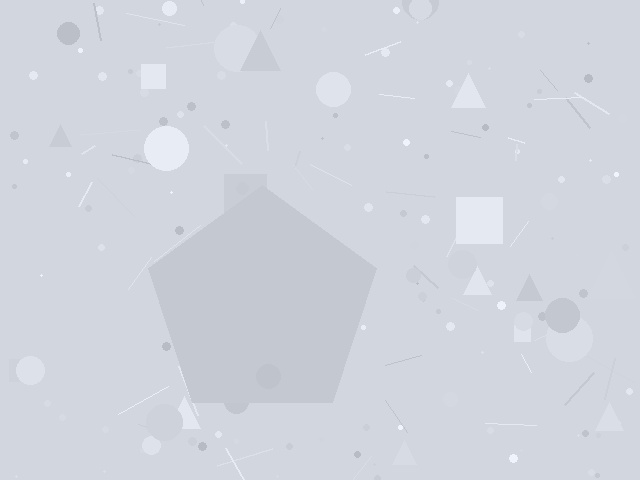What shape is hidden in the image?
A pentagon is hidden in the image.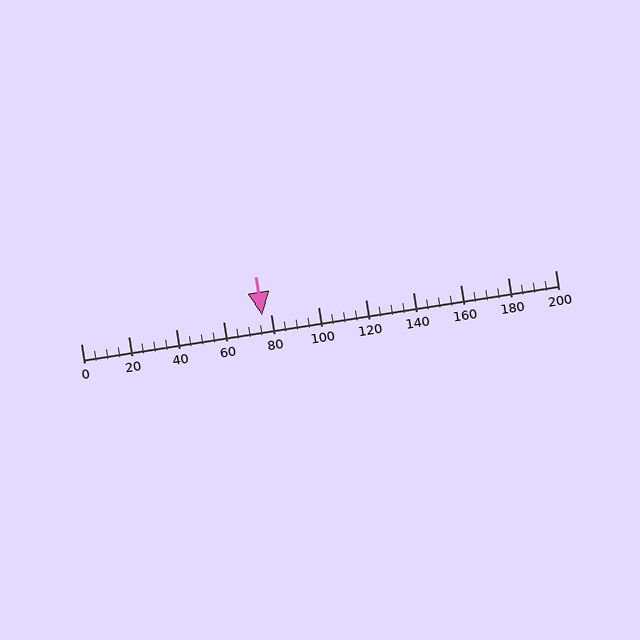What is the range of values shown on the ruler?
The ruler shows values from 0 to 200.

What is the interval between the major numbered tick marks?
The major tick marks are spaced 20 units apart.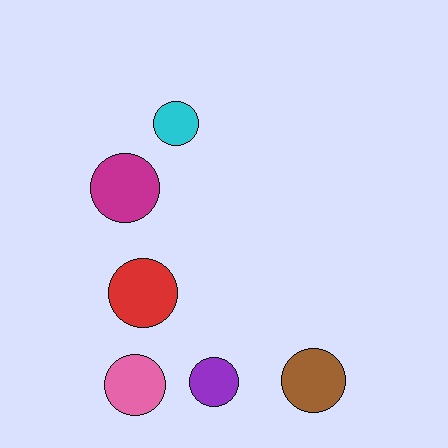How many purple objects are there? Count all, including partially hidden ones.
There is 1 purple object.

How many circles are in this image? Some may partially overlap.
There are 6 circles.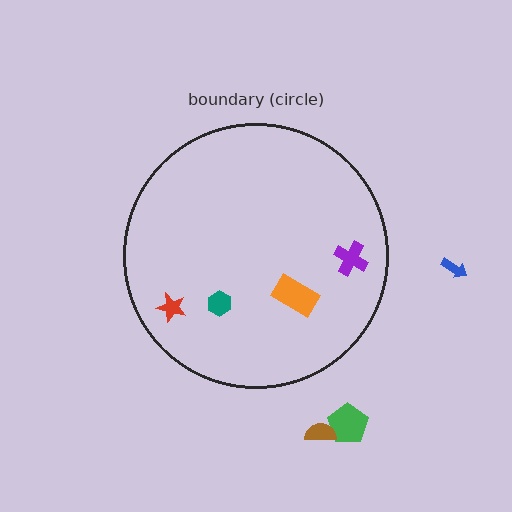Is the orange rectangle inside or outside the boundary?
Inside.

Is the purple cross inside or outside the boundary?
Inside.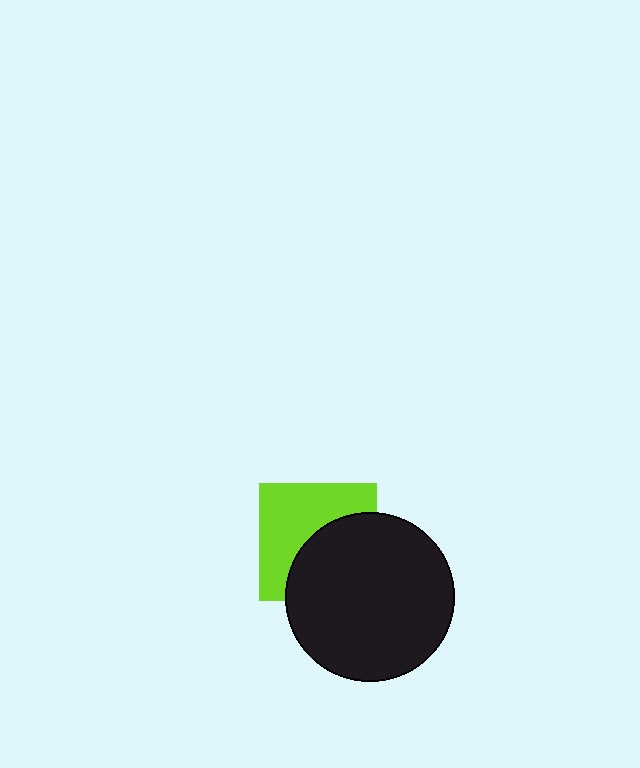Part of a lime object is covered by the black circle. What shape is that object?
It is a square.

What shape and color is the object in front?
The object in front is a black circle.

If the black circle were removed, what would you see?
You would see the complete lime square.